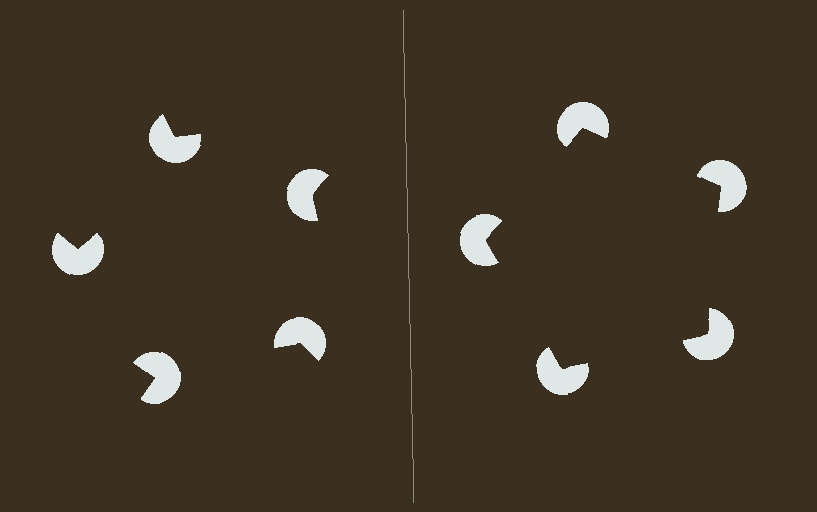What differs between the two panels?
The pac-man discs are positioned identically on both sides; only the wedge orientations differ. On the right they align to a pentagon; on the left they are misaligned.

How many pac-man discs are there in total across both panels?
10 — 5 on each side.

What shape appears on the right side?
An illusory pentagon.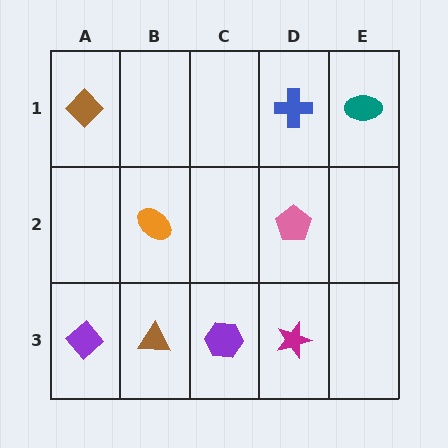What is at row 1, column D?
A blue cross.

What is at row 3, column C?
A purple hexagon.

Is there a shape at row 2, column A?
No, that cell is empty.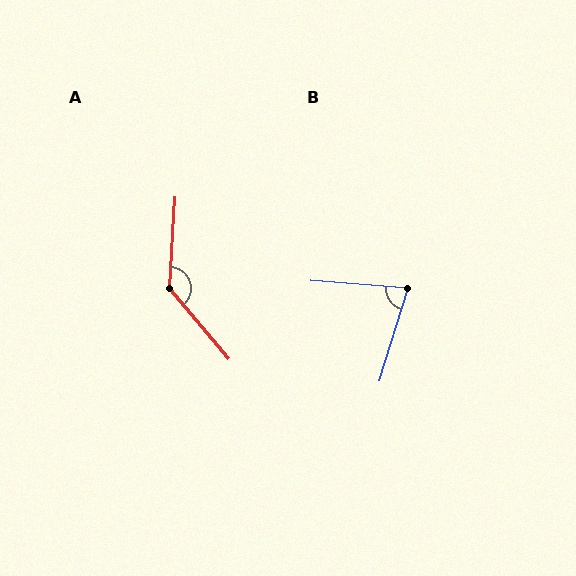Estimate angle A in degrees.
Approximately 136 degrees.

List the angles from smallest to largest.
B (77°), A (136°).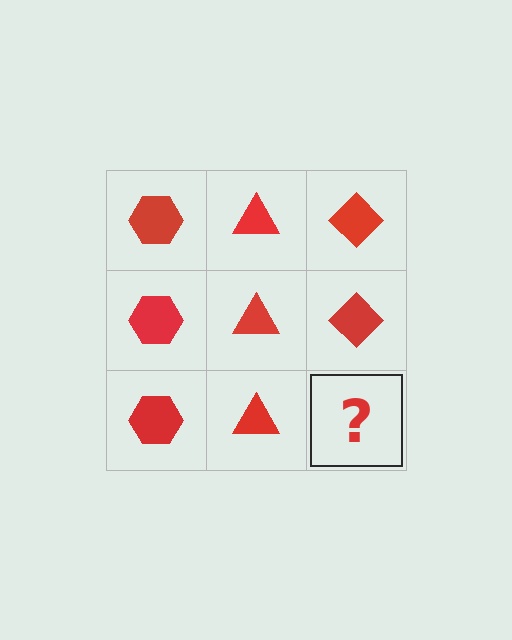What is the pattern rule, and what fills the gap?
The rule is that each column has a consistent shape. The gap should be filled with a red diamond.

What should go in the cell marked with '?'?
The missing cell should contain a red diamond.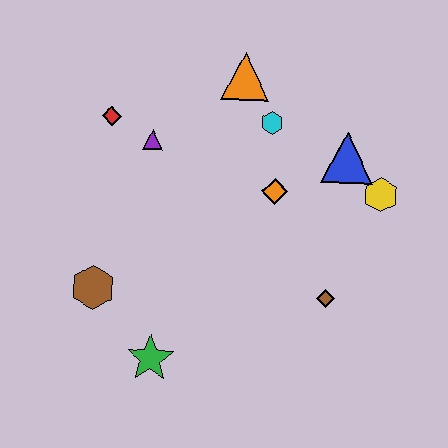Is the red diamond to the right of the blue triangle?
No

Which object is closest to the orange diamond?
The cyan hexagon is closest to the orange diamond.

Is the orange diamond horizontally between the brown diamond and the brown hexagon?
Yes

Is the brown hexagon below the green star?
No